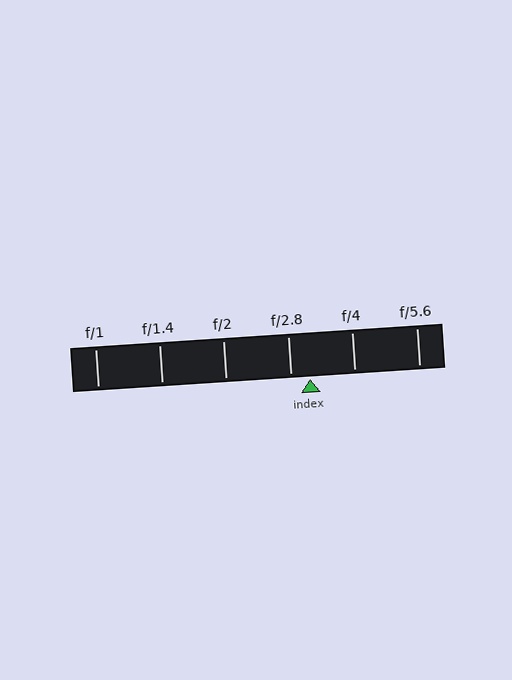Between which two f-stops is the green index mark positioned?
The index mark is between f/2.8 and f/4.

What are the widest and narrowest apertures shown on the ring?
The widest aperture shown is f/1 and the narrowest is f/5.6.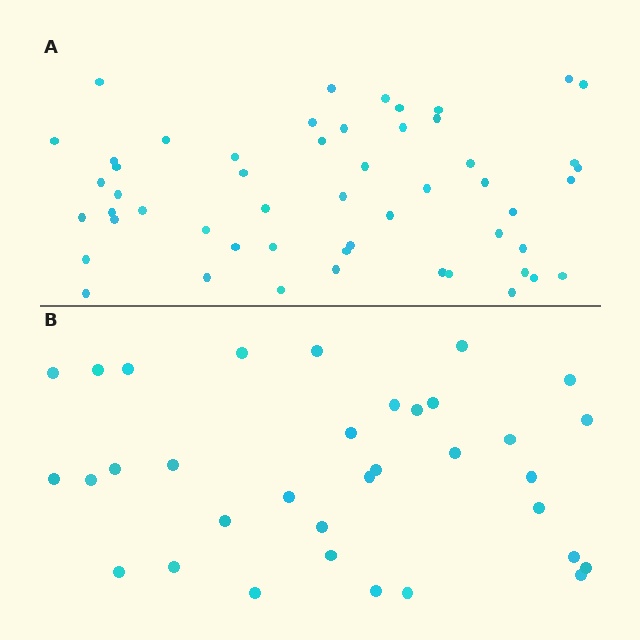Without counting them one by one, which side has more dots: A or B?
Region A (the top region) has more dots.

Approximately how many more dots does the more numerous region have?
Region A has approximately 20 more dots than region B.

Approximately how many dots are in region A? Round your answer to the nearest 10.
About 50 dots. (The exact count is 53, which rounds to 50.)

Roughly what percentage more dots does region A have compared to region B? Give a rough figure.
About 55% more.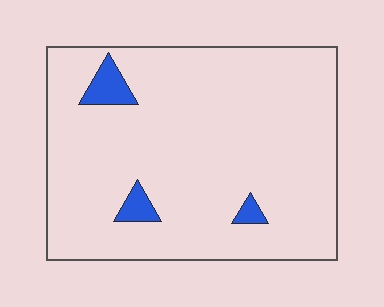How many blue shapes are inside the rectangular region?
3.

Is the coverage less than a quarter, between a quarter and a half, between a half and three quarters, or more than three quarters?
Less than a quarter.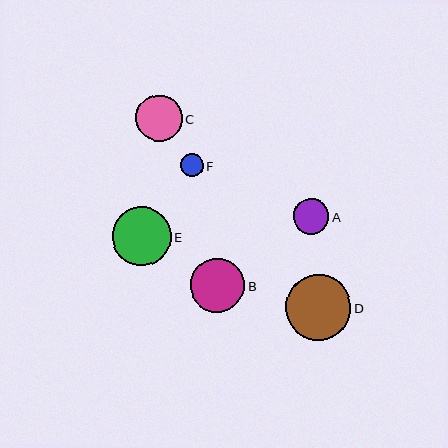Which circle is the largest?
Circle D is the largest with a size of approximately 66 pixels.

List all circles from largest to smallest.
From largest to smallest: D, E, B, C, A, F.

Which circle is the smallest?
Circle F is the smallest with a size of approximately 23 pixels.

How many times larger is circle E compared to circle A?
Circle E is approximately 1.7 times the size of circle A.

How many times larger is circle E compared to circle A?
Circle E is approximately 1.7 times the size of circle A.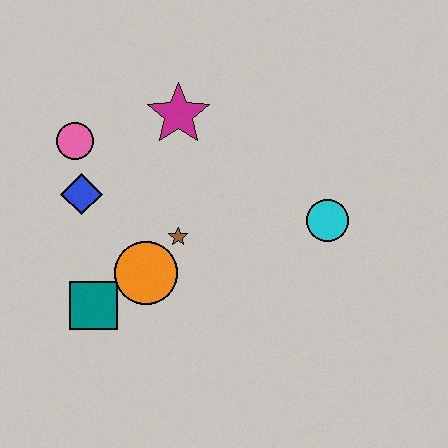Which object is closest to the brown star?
The orange circle is closest to the brown star.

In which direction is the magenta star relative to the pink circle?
The magenta star is to the right of the pink circle.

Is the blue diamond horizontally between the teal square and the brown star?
No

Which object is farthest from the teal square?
The cyan circle is farthest from the teal square.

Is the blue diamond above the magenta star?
No